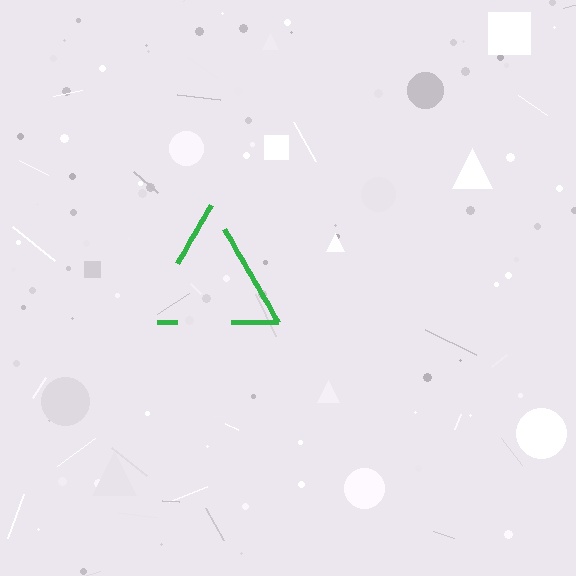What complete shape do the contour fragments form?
The contour fragments form a triangle.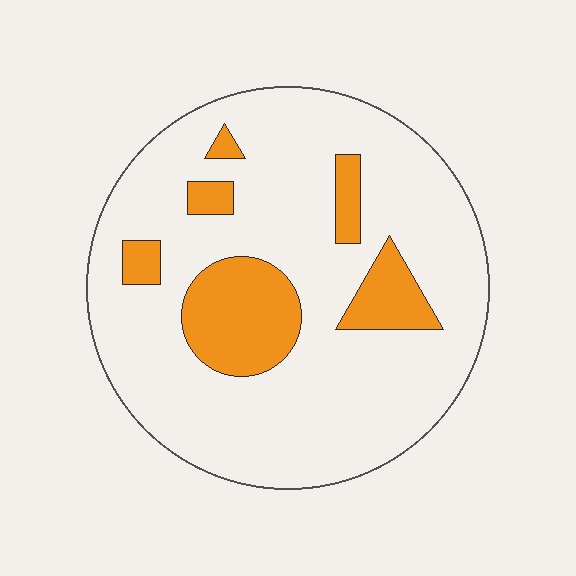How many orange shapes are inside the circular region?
6.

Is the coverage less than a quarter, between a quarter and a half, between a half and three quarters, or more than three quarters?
Less than a quarter.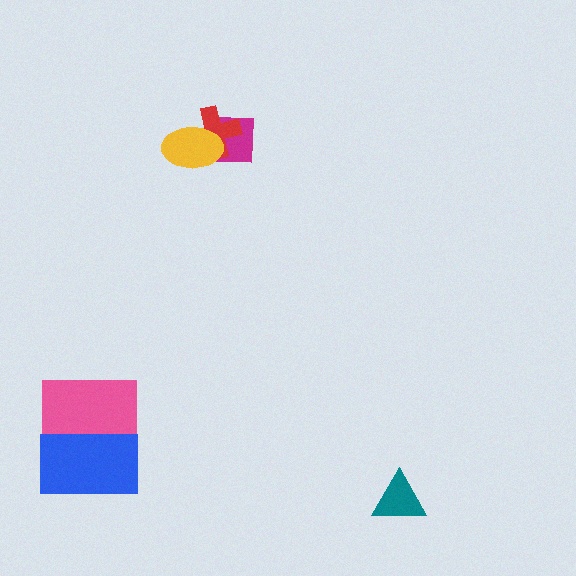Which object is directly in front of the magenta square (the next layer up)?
The red cross is directly in front of the magenta square.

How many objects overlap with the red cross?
2 objects overlap with the red cross.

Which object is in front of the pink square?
The blue rectangle is in front of the pink square.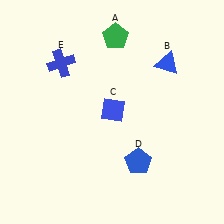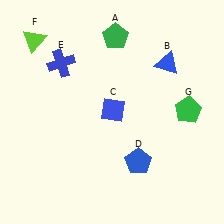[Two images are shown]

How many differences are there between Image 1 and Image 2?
There are 2 differences between the two images.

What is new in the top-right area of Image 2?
A green pentagon (G) was added in the top-right area of Image 2.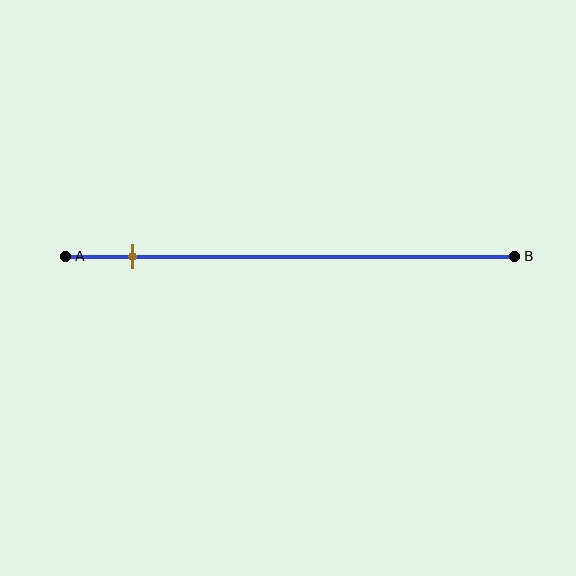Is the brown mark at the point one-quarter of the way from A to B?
No, the mark is at about 15% from A, not at the 25% one-quarter point.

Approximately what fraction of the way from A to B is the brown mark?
The brown mark is approximately 15% of the way from A to B.